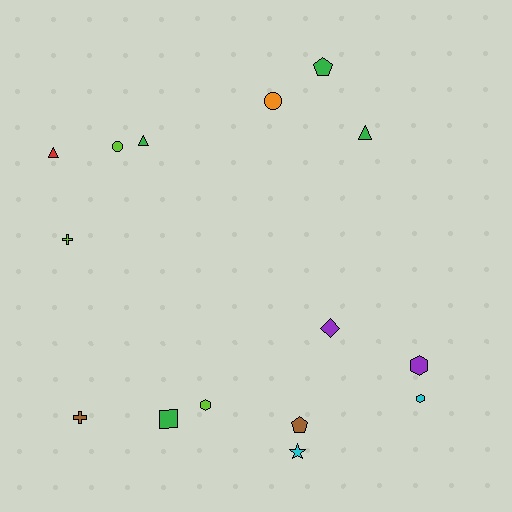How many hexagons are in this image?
There are 3 hexagons.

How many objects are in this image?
There are 15 objects.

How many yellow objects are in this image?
There are no yellow objects.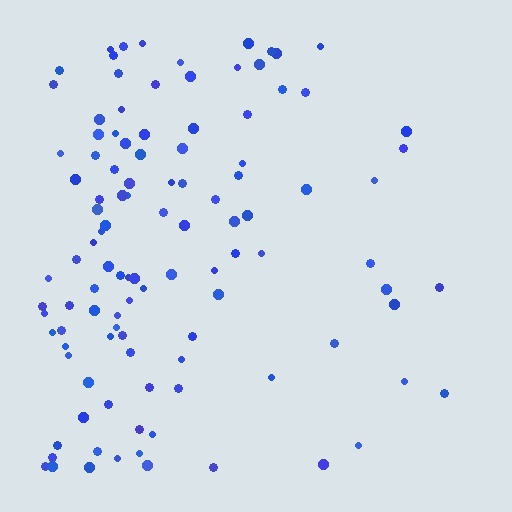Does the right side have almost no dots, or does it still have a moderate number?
Still a moderate number, just noticeably fewer than the left.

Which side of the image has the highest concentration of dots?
The left.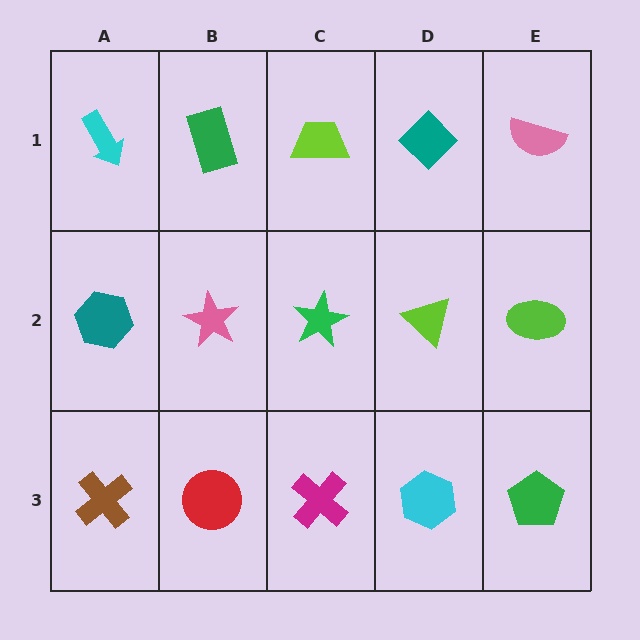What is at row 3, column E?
A green pentagon.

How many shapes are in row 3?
5 shapes.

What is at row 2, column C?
A green star.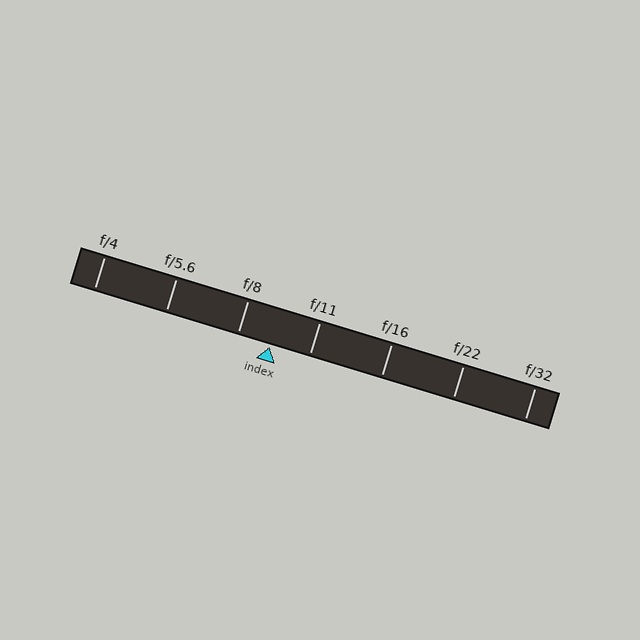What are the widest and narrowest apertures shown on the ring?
The widest aperture shown is f/4 and the narrowest is f/32.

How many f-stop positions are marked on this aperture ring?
There are 7 f-stop positions marked.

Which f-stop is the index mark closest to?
The index mark is closest to f/8.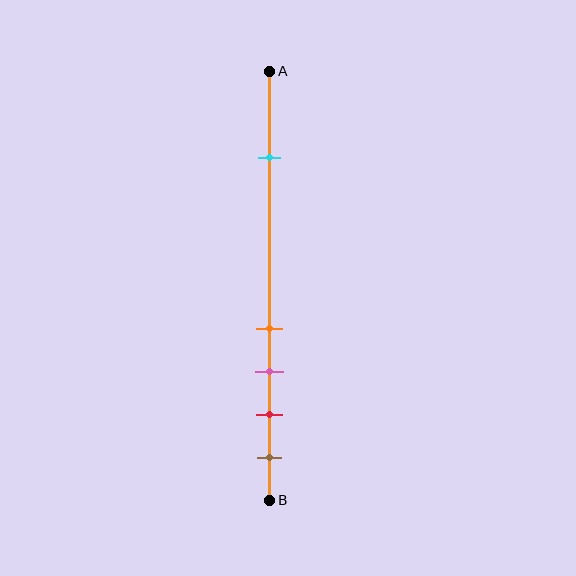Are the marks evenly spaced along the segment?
No, the marks are not evenly spaced.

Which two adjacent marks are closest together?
The orange and pink marks are the closest adjacent pair.